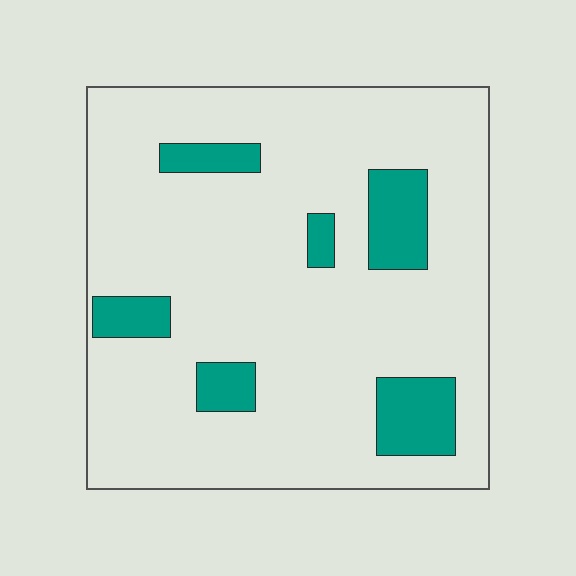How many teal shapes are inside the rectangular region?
6.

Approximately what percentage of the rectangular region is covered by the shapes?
Approximately 15%.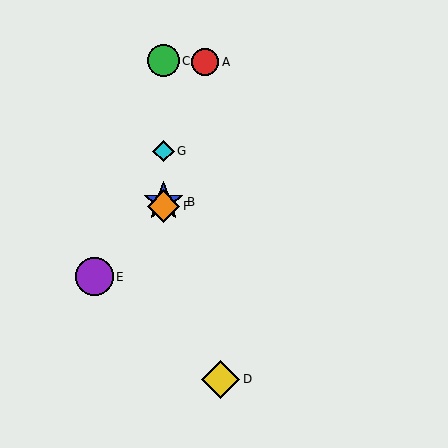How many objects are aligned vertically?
4 objects (B, C, F, G) are aligned vertically.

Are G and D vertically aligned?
No, G is at x≈164 and D is at x≈221.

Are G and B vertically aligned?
Yes, both are at x≈164.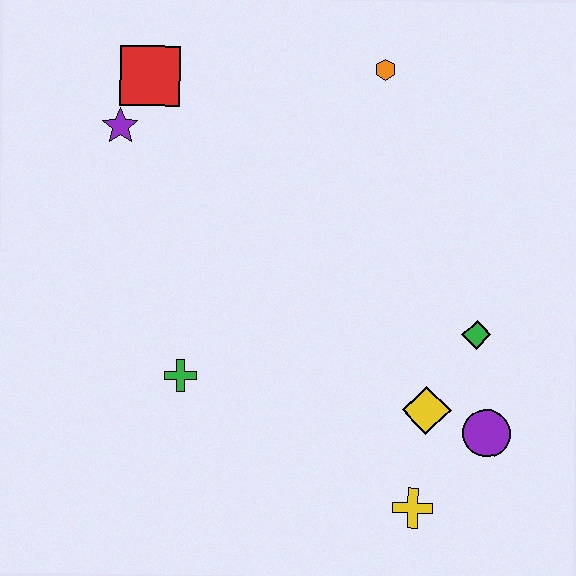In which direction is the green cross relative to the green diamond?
The green cross is to the left of the green diamond.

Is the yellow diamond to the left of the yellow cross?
No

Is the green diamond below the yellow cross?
No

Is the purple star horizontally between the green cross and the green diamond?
No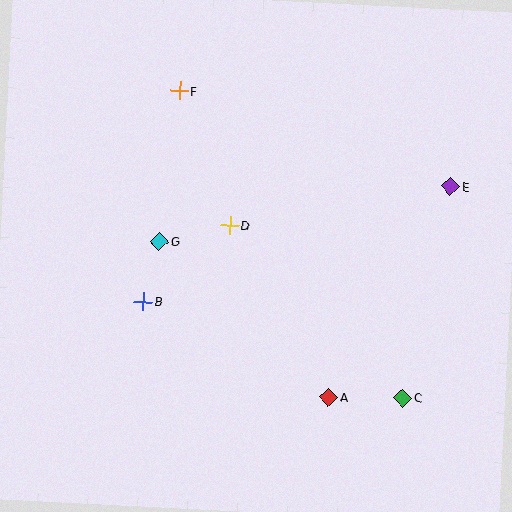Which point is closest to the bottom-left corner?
Point B is closest to the bottom-left corner.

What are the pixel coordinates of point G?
Point G is at (159, 241).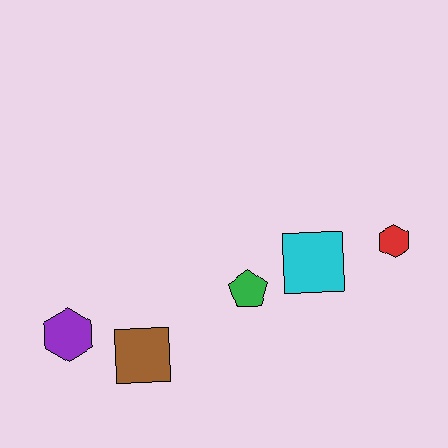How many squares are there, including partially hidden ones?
There are 2 squares.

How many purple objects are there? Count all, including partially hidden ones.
There is 1 purple object.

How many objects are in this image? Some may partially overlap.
There are 5 objects.